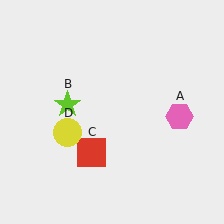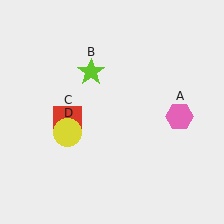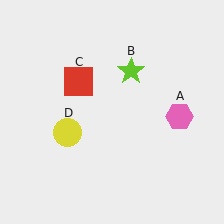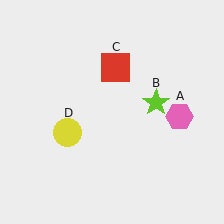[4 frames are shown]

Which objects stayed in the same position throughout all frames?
Pink hexagon (object A) and yellow circle (object D) remained stationary.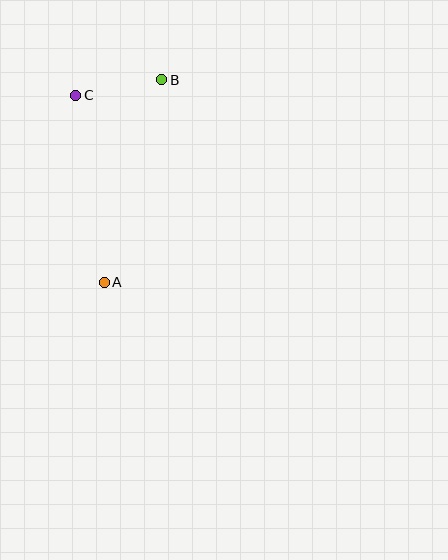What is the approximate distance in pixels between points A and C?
The distance between A and C is approximately 189 pixels.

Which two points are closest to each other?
Points B and C are closest to each other.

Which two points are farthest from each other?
Points A and B are farthest from each other.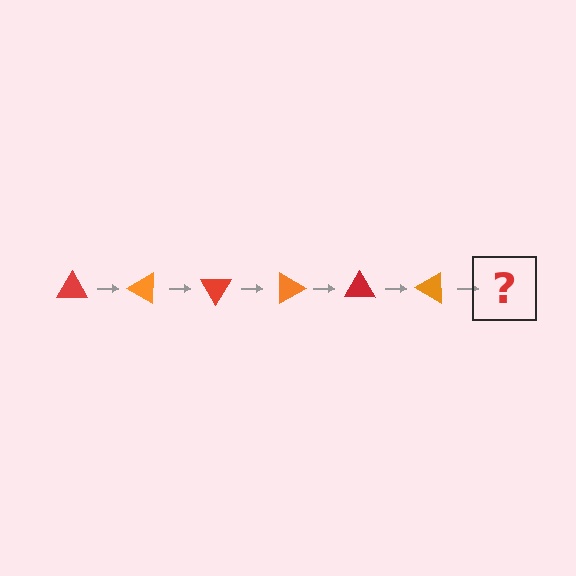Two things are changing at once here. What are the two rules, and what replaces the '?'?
The two rules are that it rotates 30 degrees each step and the color cycles through red and orange. The '?' should be a red triangle, rotated 180 degrees from the start.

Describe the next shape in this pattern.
It should be a red triangle, rotated 180 degrees from the start.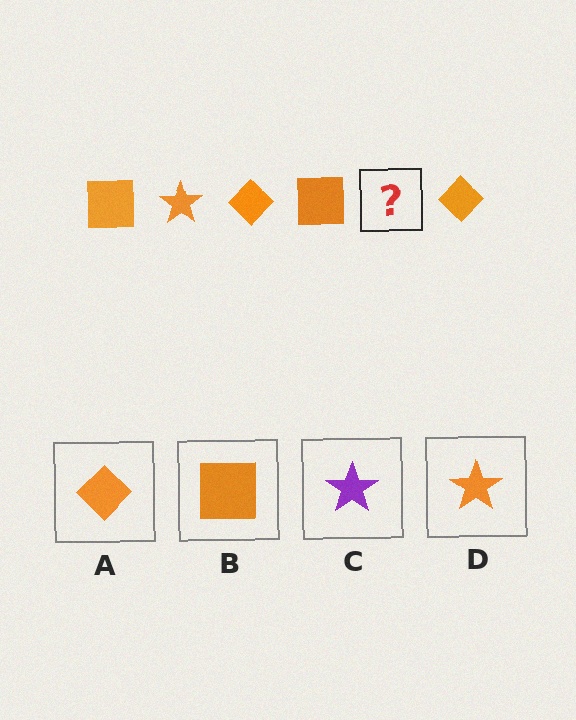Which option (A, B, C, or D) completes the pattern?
D.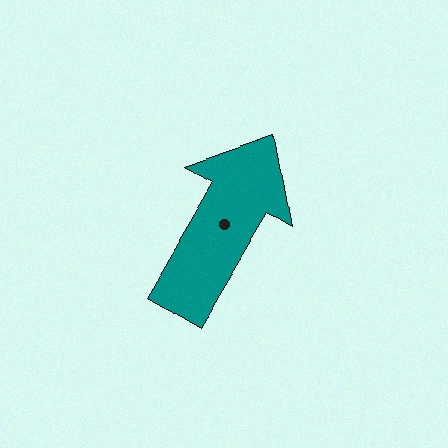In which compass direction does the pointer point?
Northeast.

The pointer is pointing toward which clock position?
Roughly 1 o'clock.